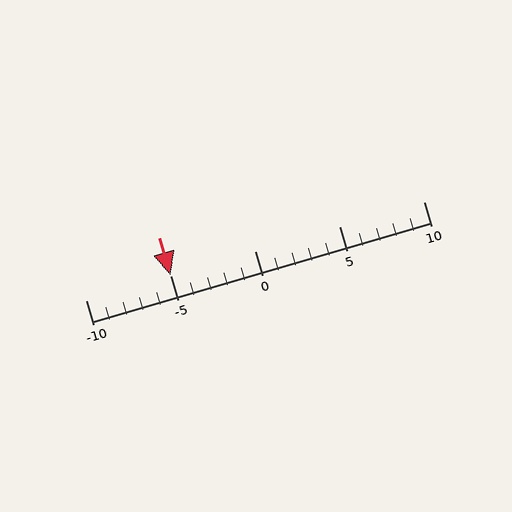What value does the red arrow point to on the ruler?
The red arrow points to approximately -5.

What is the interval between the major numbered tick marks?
The major tick marks are spaced 5 units apart.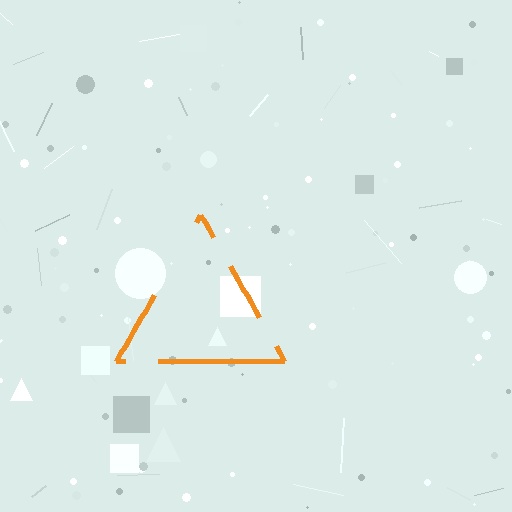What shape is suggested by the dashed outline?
The dashed outline suggests a triangle.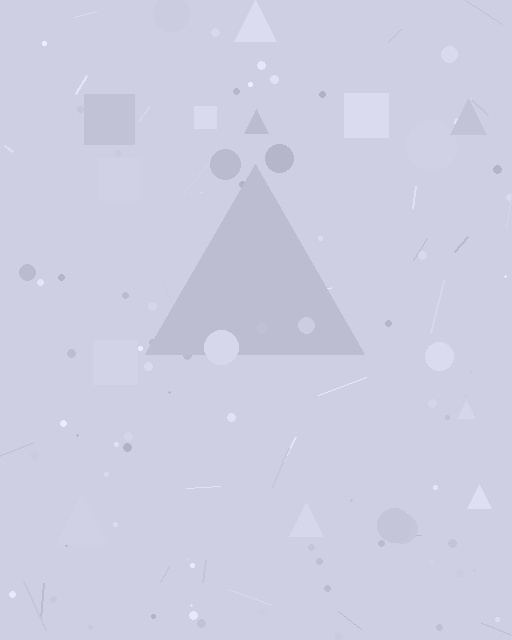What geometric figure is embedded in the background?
A triangle is embedded in the background.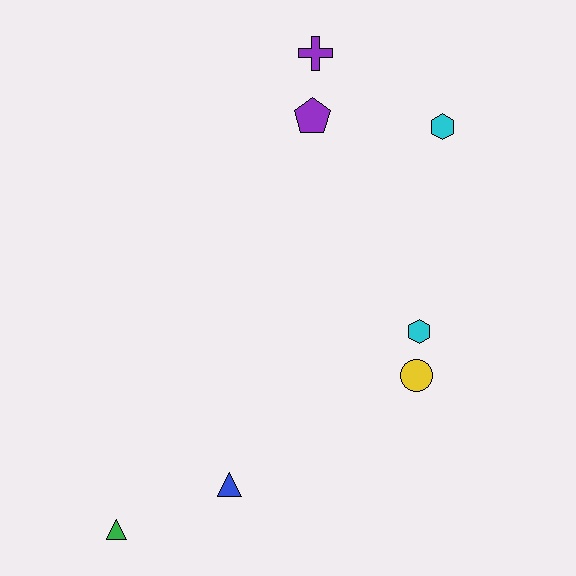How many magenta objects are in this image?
There are no magenta objects.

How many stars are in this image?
There are no stars.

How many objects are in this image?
There are 7 objects.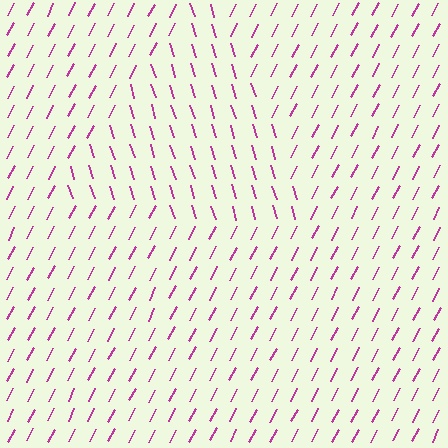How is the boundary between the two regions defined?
The boundary is defined purely by a change in line orientation (approximately 45 degrees difference). All lines are the same color and thickness.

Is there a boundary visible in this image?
Yes, there is a texture boundary formed by a change in line orientation.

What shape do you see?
I see a triangle.